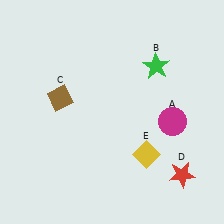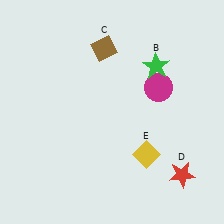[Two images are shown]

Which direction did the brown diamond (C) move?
The brown diamond (C) moved up.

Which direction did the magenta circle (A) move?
The magenta circle (A) moved up.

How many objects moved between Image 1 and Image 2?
2 objects moved between the two images.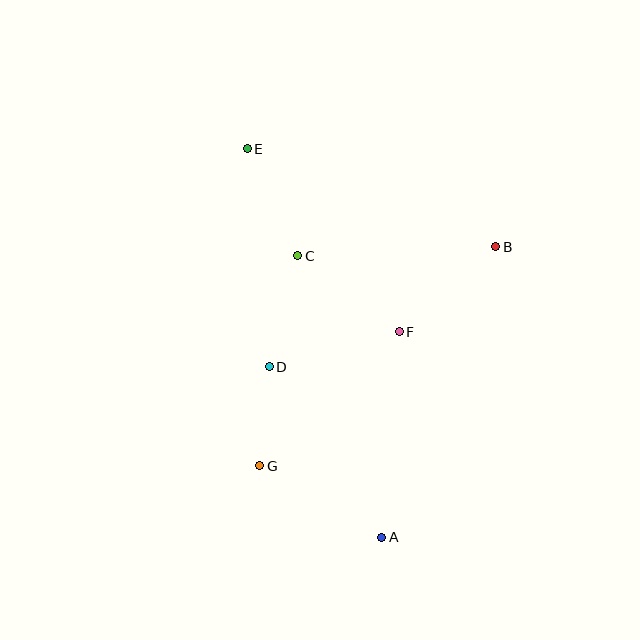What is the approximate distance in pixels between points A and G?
The distance between A and G is approximately 141 pixels.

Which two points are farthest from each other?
Points A and E are farthest from each other.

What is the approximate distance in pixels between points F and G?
The distance between F and G is approximately 193 pixels.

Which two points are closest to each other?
Points D and G are closest to each other.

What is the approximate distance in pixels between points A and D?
The distance between A and D is approximately 204 pixels.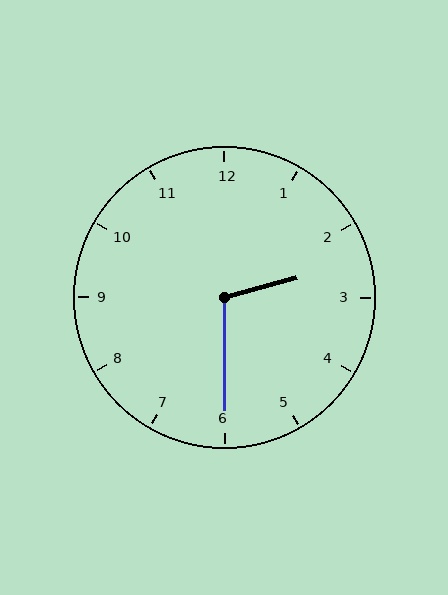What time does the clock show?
2:30.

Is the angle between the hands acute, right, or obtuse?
It is obtuse.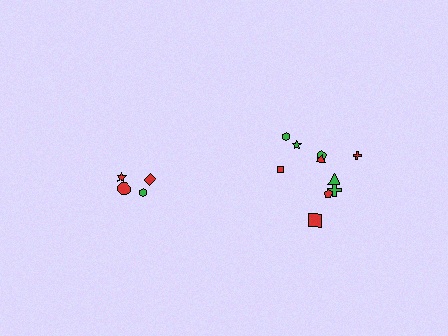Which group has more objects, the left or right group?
The right group.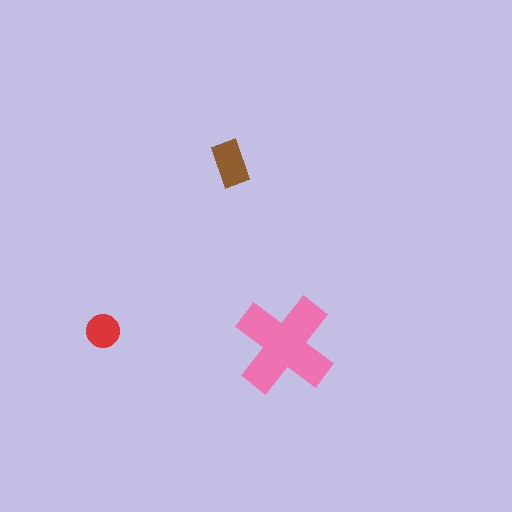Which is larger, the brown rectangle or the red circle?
The brown rectangle.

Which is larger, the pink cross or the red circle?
The pink cross.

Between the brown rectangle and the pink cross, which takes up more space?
The pink cross.